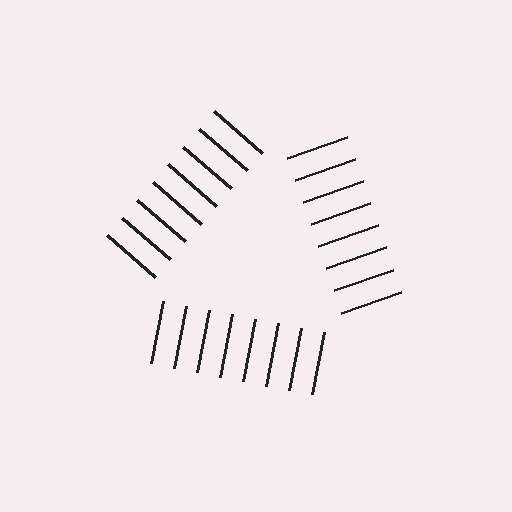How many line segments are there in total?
24 — 8 along each of the 3 edges.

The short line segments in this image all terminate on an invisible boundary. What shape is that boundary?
An illusory triangle — the line segments terminate on its edges but no continuous stroke is drawn.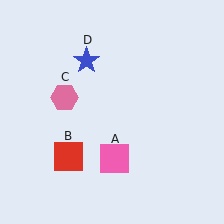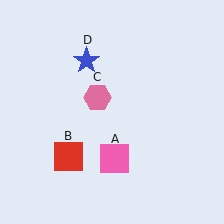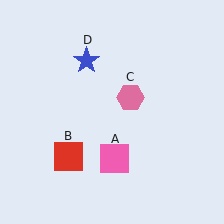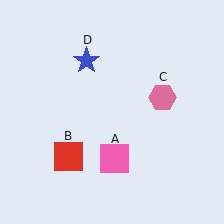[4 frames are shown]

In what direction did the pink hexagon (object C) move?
The pink hexagon (object C) moved right.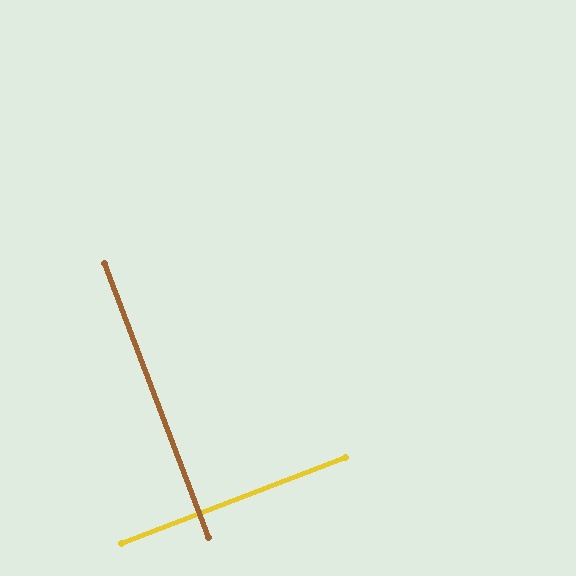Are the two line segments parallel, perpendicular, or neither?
Perpendicular — they meet at approximately 90°.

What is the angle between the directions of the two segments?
Approximately 90 degrees.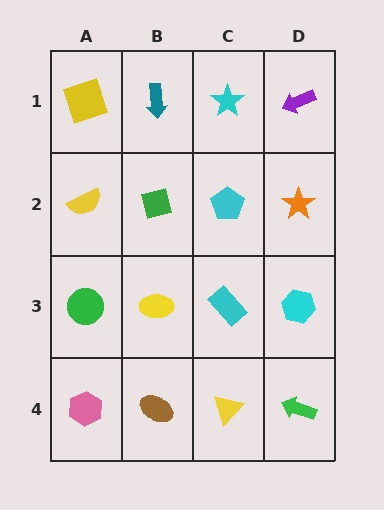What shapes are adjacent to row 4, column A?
A green circle (row 3, column A), a brown ellipse (row 4, column B).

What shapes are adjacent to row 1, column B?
A green square (row 2, column B), a yellow square (row 1, column A), a cyan star (row 1, column C).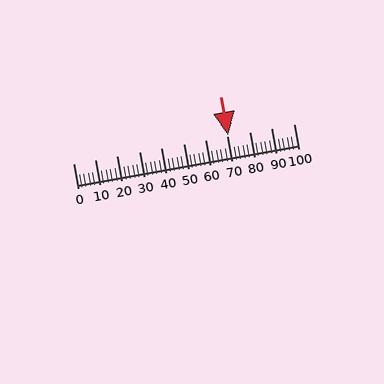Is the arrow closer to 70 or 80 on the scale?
The arrow is closer to 70.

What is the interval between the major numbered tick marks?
The major tick marks are spaced 10 units apart.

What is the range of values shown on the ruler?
The ruler shows values from 0 to 100.